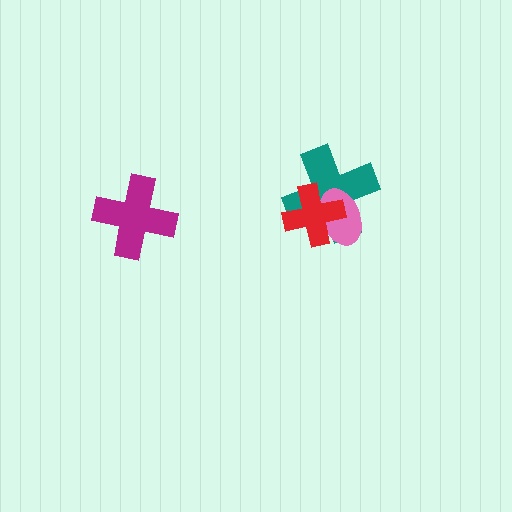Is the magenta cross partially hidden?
No, no other shape covers it.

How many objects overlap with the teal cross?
2 objects overlap with the teal cross.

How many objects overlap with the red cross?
2 objects overlap with the red cross.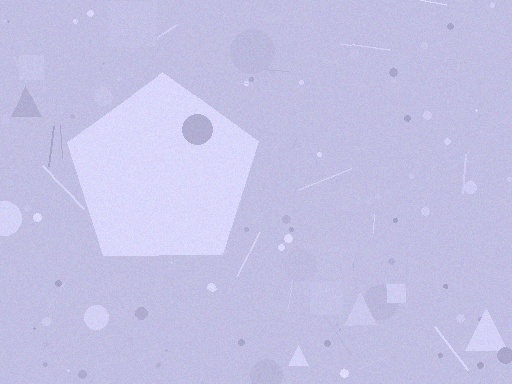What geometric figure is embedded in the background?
A pentagon is embedded in the background.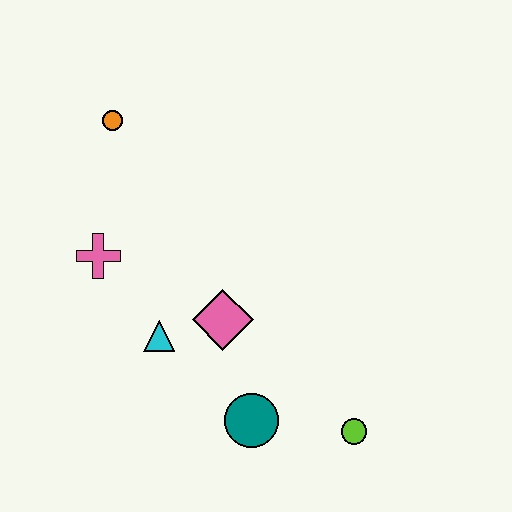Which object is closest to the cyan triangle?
The pink diamond is closest to the cyan triangle.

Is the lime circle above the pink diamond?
No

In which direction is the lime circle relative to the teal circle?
The lime circle is to the right of the teal circle.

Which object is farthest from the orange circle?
The lime circle is farthest from the orange circle.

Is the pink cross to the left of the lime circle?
Yes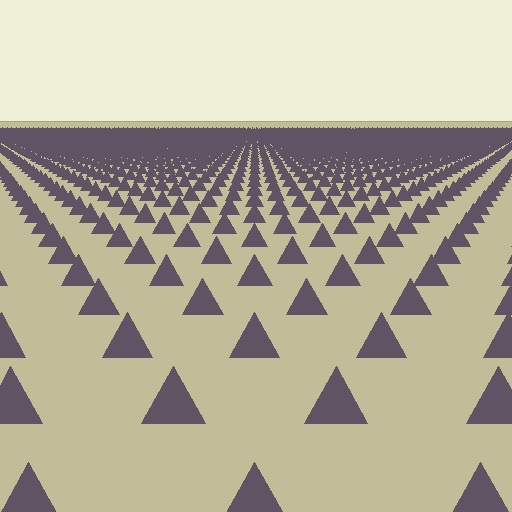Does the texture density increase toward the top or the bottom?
Density increases toward the top.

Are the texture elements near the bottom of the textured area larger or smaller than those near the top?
Larger. Near the bottom, elements are closer to the viewer and appear at a bigger on-screen size.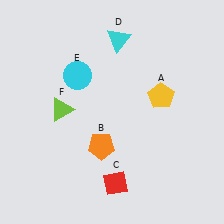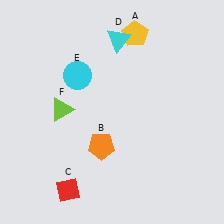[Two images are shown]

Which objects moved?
The objects that moved are: the yellow pentagon (A), the red diamond (C).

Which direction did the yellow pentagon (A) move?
The yellow pentagon (A) moved up.